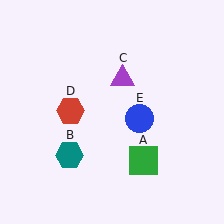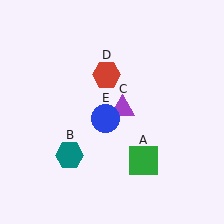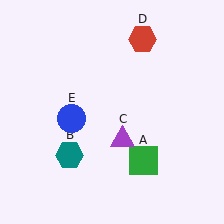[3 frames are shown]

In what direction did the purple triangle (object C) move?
The purple triangle (object C) moved down.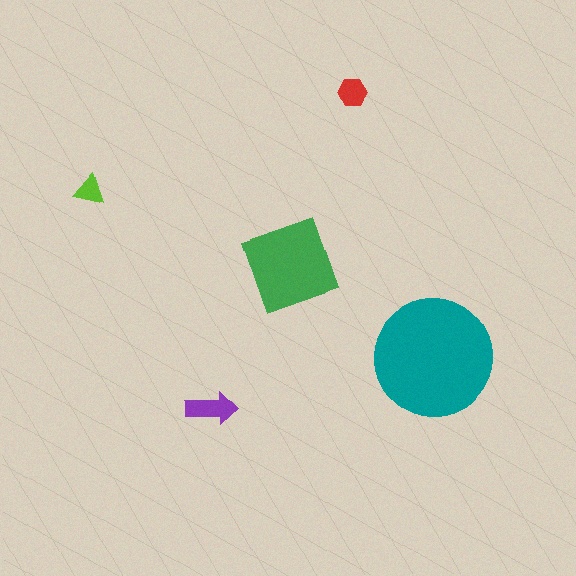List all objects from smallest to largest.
The lime triangle, the red hexagon, the purple arrow, the green square, the teal circle.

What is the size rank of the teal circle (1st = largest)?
1st.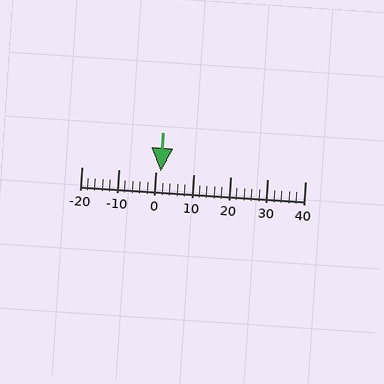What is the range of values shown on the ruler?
The ruler shows values from -20 to 40.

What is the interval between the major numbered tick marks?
The major tick marks are spaced 10 units apart.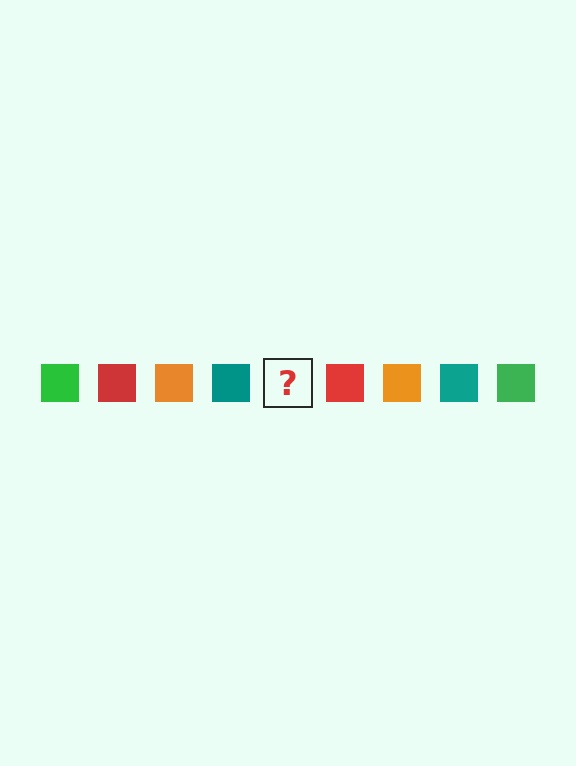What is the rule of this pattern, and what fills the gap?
The rule is that the pattern cycles through green, red, orange, teal squares. The gap should be filled with a green square.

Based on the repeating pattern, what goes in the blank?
The blank should be a green square.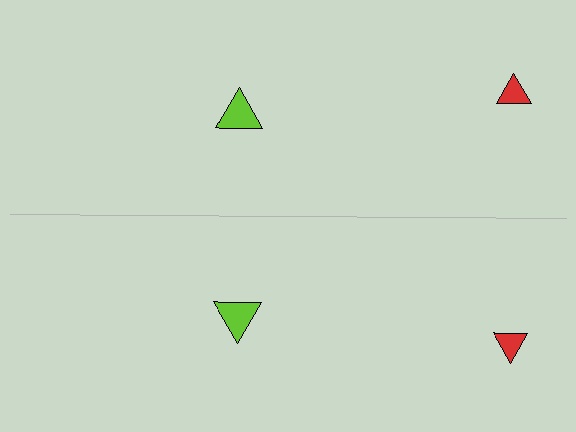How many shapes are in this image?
There are 4 shapes in this image.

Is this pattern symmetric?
Yes, this pattern has bilateral (reflection) symmetry.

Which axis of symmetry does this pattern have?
The pattern has a horizontal axis of symmetry running through the center of the image.